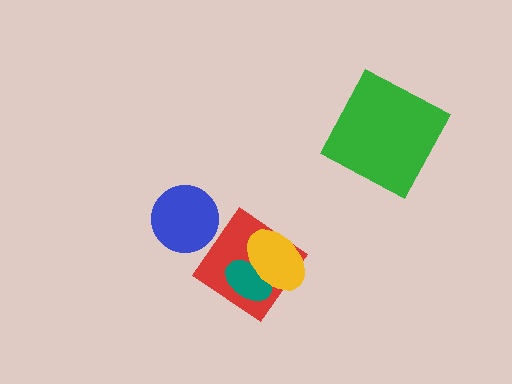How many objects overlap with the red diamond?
2 objects overlap with the red diamond.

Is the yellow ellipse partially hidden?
No, no other shape covers it.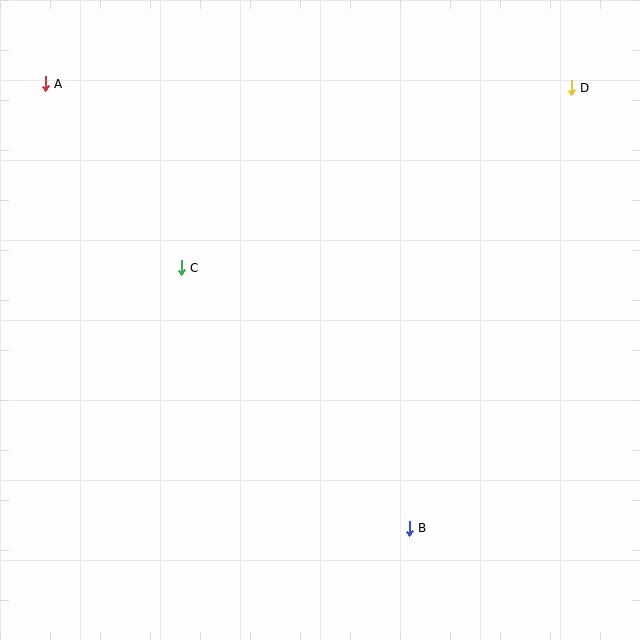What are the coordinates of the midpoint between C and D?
The midpoint between C and D is at (376, 178).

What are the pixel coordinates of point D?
Point D is at (571, 88).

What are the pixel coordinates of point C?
Point C is at (181, 268).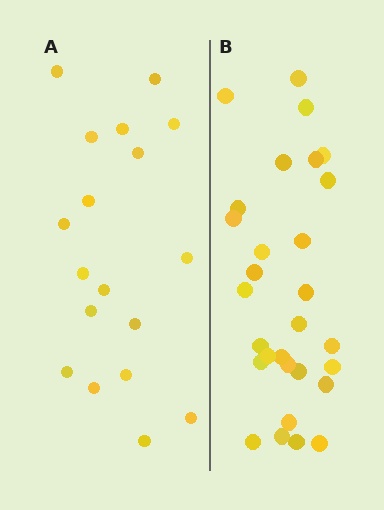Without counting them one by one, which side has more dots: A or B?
Region B (the right region) has more dots.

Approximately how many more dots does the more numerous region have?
Region B has roughly 12 or so more dots than region A.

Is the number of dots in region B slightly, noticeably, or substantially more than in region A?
Region B has substantially more. The ratio is roughly 1.6 to 1.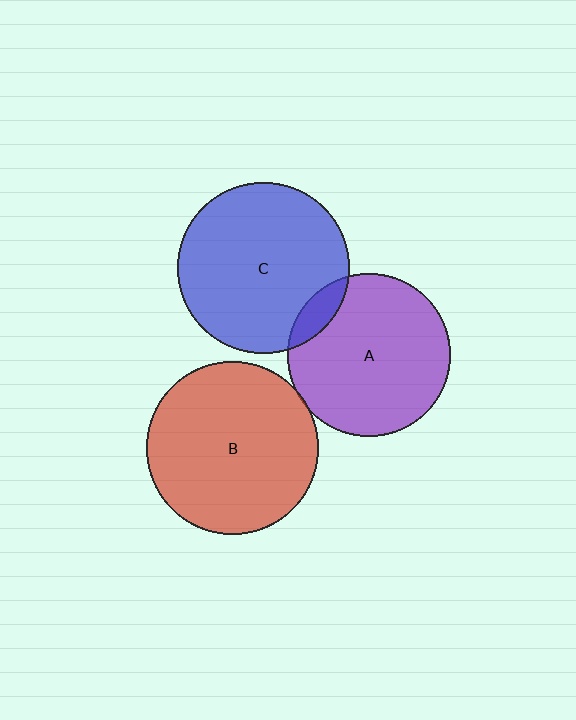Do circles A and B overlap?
Yes.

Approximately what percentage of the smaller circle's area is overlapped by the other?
Approximately 5%.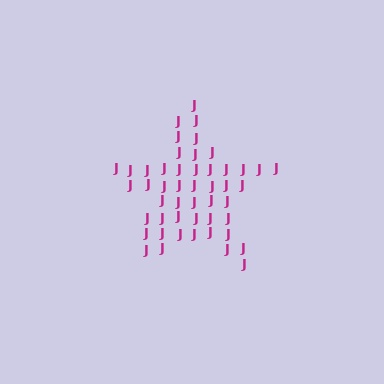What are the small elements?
The small elements are letter J's.